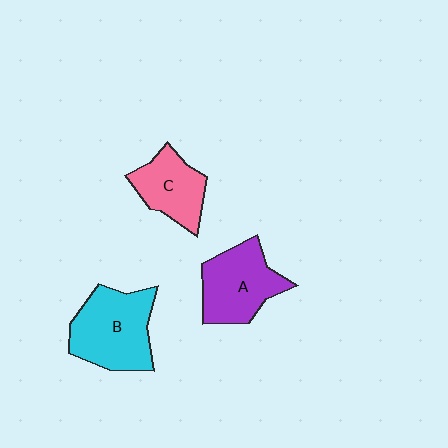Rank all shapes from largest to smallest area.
From largest to smallest: B (cyan), A (purple), C (pink).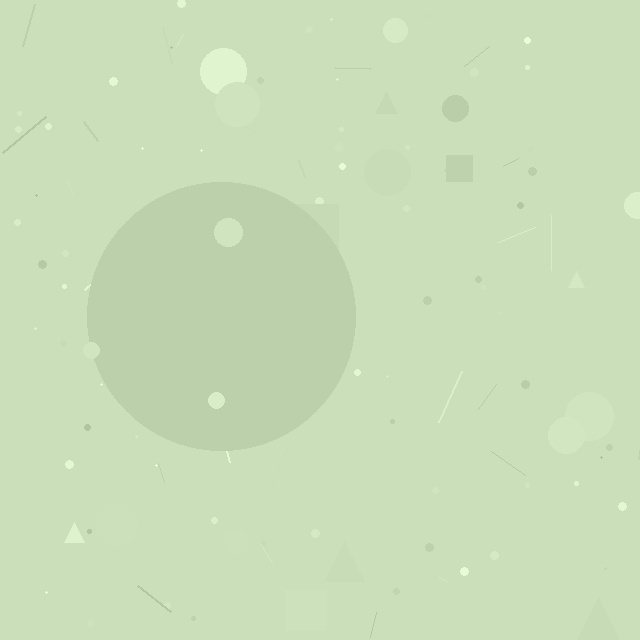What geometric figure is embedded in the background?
A circle is embedded in the background.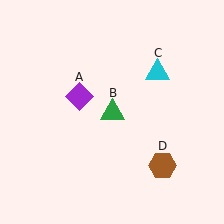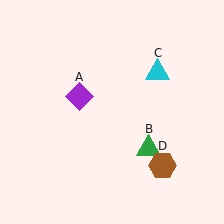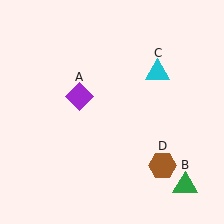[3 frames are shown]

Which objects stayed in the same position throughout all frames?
Purple diamond (object A) and cyan triangle (object C) and brown hexagon (object D) remained stationary.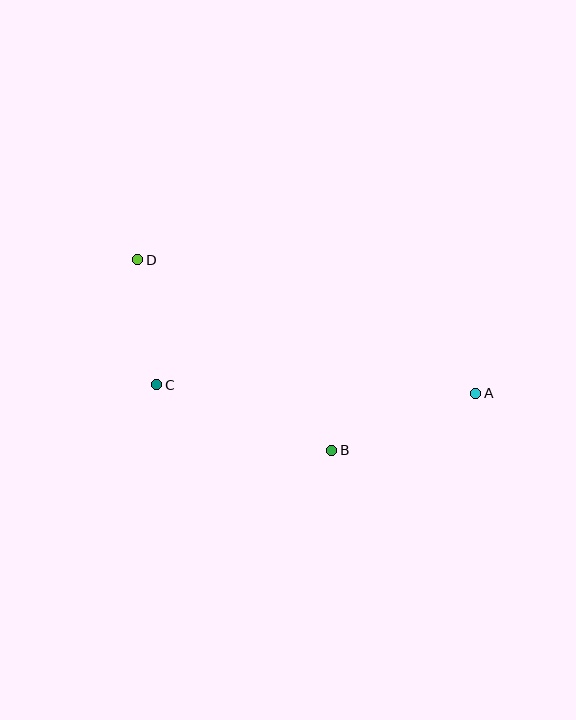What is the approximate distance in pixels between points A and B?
The distance between A and B is approximately 155 pixels.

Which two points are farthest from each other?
Points A and D are farthest from each other.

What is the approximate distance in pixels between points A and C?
The distance between A and C is approximately 319 pixels.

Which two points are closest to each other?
Points C and D are closest to each other.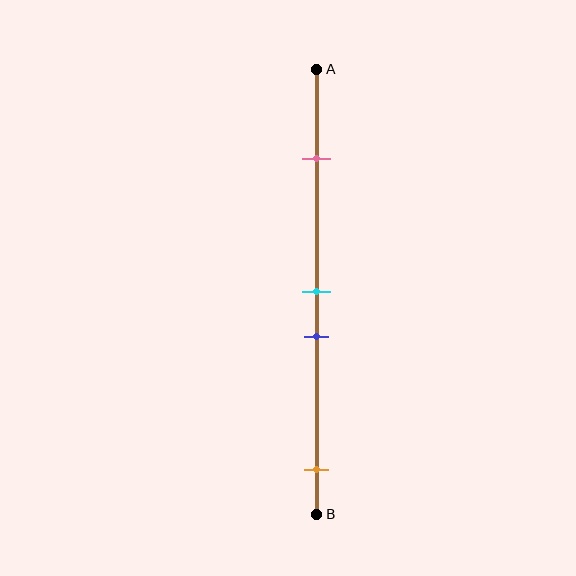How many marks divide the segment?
There are 4 marks dividing the segment.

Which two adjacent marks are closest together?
The cyan and blue marks are the closest adjacent pair.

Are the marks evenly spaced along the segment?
No, the marks are not evenly spaced.